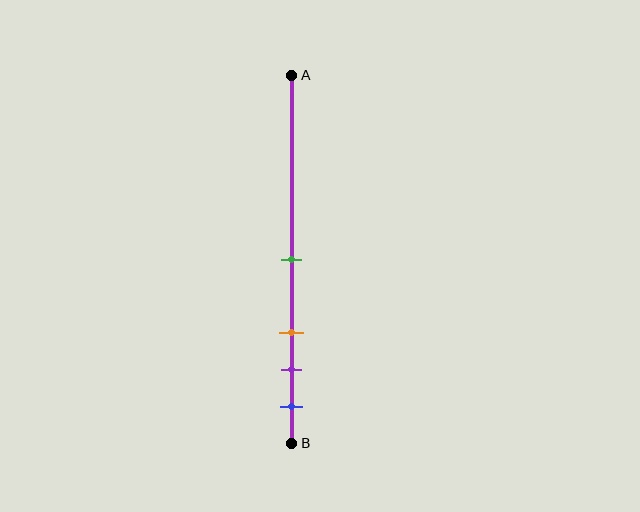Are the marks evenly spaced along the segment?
No, the marks are not evenly spaced.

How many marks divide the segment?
There are 4 marks dividing the segment.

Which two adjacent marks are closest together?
The purple and blue marks are the closest adjacent pair.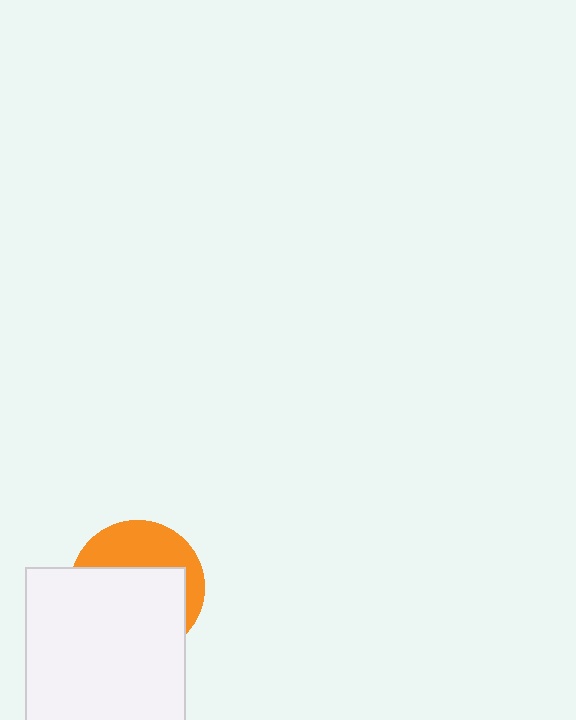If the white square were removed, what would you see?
You would see the complete orange circle.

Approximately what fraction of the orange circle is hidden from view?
Roughly 62% of the orange circle is hidden behind the white square.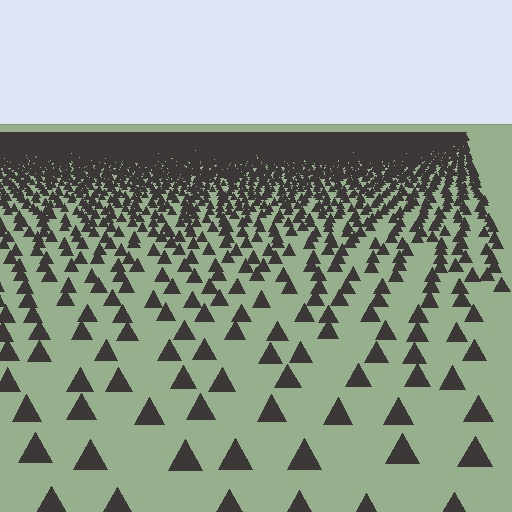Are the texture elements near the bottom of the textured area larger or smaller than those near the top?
Larger. Near the bottom, elements are closer to the viewer and appear at a bigger on-screen size.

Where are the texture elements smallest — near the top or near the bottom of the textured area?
Near the top.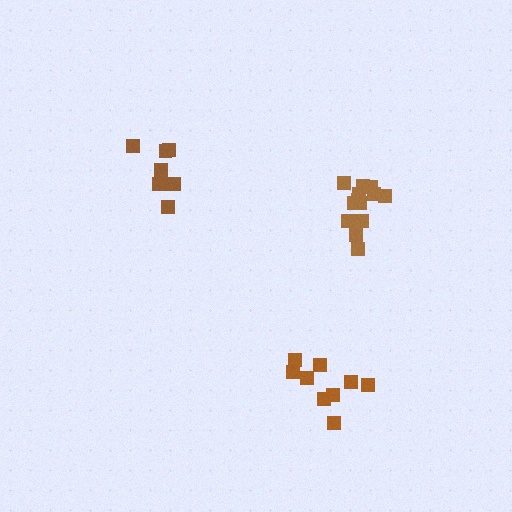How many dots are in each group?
Group 1: 13 dots, Group 2: 9 dots, Group 3: 8 dots (30 total).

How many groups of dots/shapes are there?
There are 3 groups.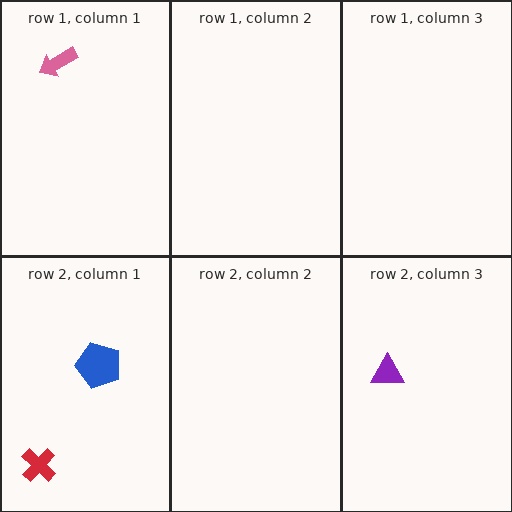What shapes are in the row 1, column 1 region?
The pink arrow.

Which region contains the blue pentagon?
The row 2, column 1 region.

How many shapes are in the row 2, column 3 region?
1.